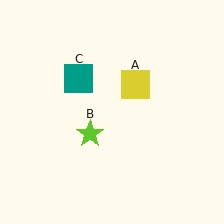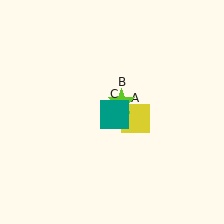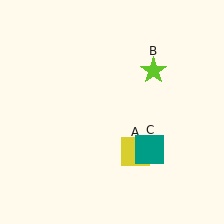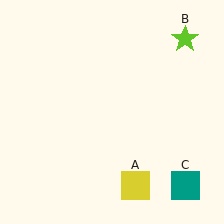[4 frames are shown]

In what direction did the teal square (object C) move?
The teal square (object C) moved down and to the right.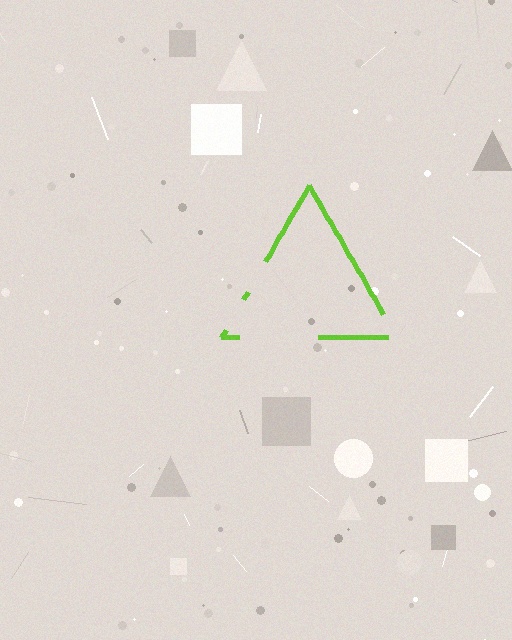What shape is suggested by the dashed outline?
The dashed outline suggests a triangle.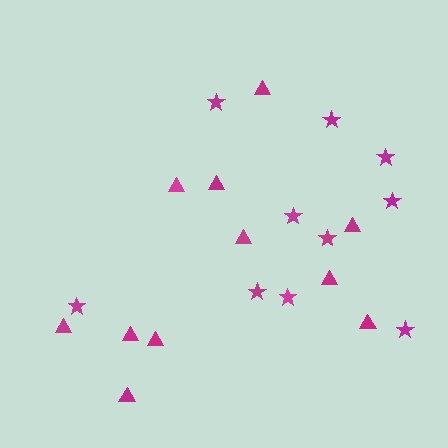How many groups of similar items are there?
There are 2 groups: one group of triangles (11) and one group of stars (10).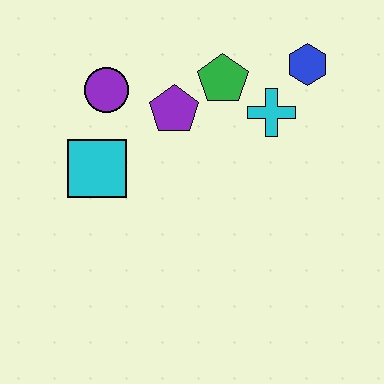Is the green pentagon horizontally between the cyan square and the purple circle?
No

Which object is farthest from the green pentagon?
The cyan square is farthest from the green pentagon.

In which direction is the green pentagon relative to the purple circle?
The green pentagon is to the right of the purple circle.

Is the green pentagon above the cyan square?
Yes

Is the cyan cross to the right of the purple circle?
Yes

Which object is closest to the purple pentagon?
The green pentagon is closest to the purple pentagon.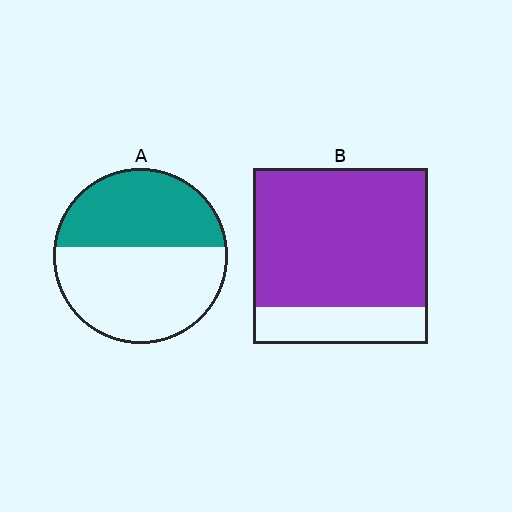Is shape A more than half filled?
No.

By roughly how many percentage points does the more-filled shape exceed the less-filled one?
By roughly 35 percentage points (B over A).